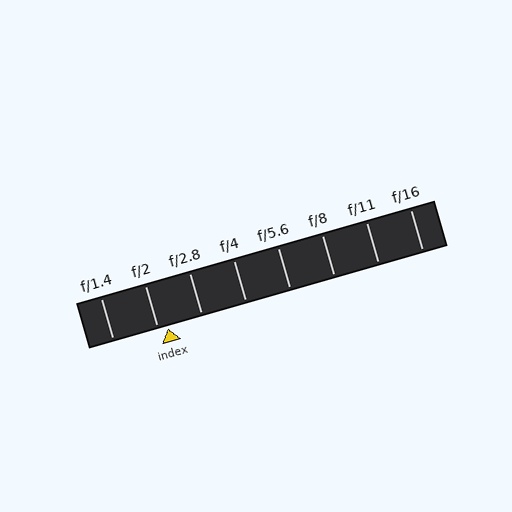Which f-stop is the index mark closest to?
The index mark is closest to f/2.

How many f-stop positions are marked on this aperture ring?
There are 8 f-stop positions marked.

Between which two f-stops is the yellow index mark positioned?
The index mark is between f/2 and f/2.8.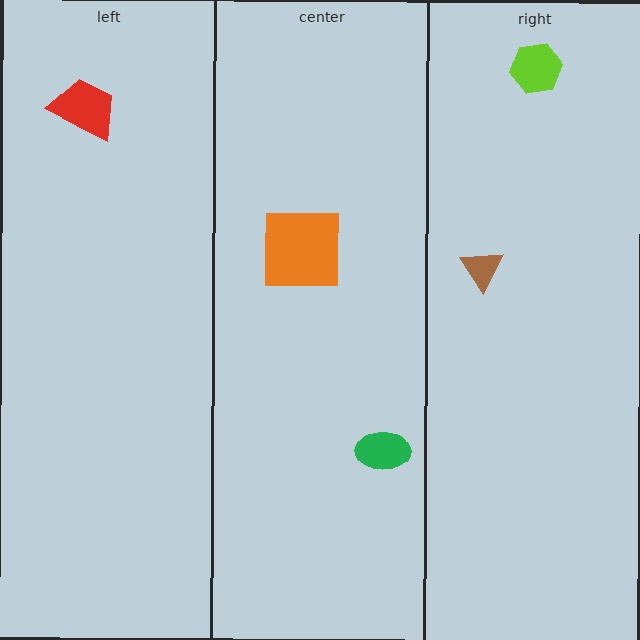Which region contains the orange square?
The center region.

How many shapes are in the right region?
2.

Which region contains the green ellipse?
The center region.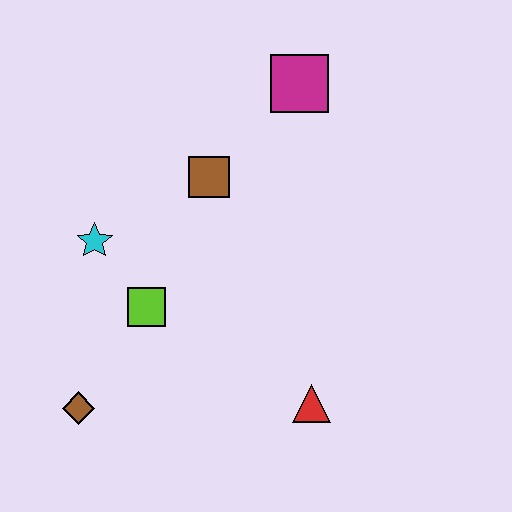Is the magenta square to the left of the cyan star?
No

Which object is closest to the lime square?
The cyan star is closest to the lime square.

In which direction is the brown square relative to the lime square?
The brown square is above the lime square.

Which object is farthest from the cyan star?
The red triangle is farthest from the cyan star.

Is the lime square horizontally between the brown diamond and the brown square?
Yes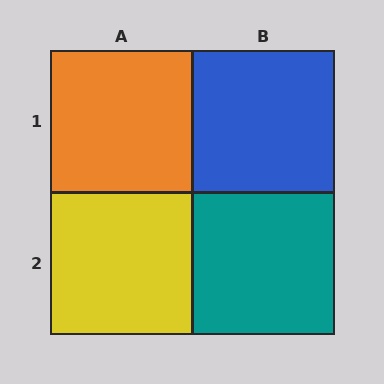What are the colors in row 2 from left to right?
Yellow, teal.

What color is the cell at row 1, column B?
Blue.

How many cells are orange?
1 cell is orange.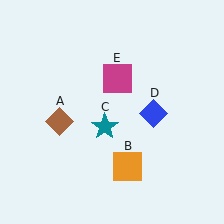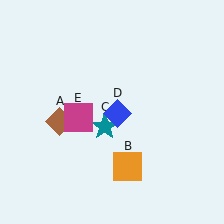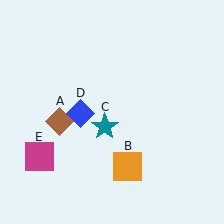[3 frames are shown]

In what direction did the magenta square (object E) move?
The magenta square (object E) moved down and to the left.